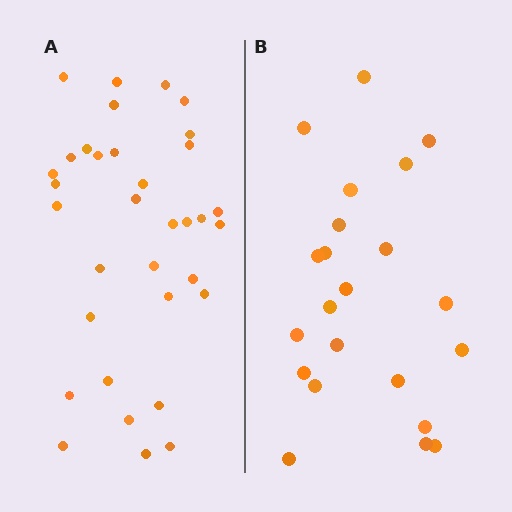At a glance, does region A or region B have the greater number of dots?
Region A (the left region) has more dots.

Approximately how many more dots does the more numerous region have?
Region A has roughly 12 or so more dots than region B.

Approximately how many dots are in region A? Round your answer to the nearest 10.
About 30 dots. (The exact count is 34, which rounds to 30.)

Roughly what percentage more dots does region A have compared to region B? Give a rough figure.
About 55% more.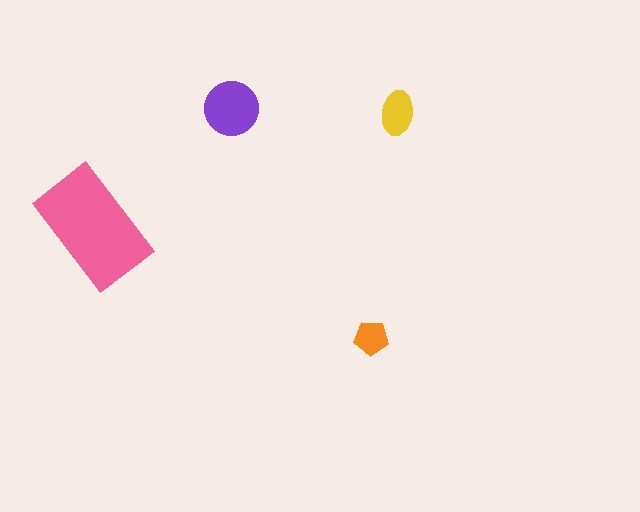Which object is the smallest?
The orange pentagon.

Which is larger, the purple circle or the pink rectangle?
The pink rectangle.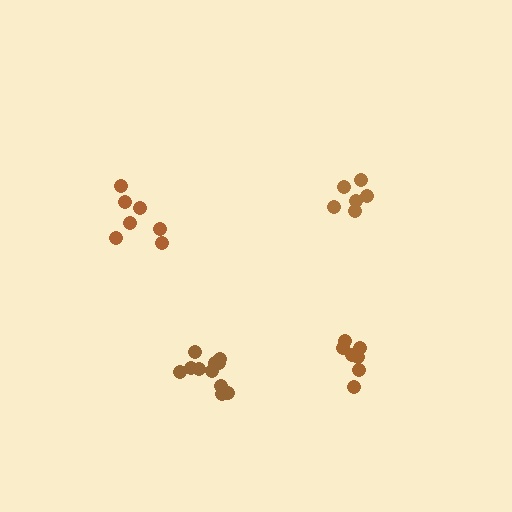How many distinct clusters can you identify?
There are 4 distinct clusters.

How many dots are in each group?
Group 1: 6 dots, Group 2: 7 dots, Group 3: 7 dots, Group 4: 11 dots (31 total).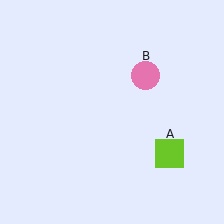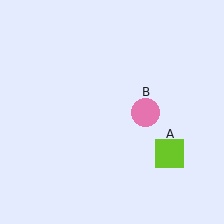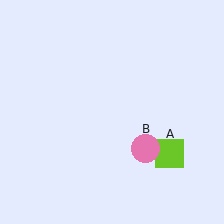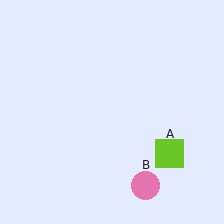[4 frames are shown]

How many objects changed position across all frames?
1 object changed position: pink circle (object B).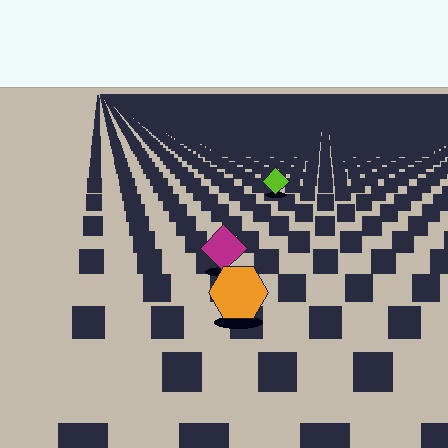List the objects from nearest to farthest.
From nearest to farthest: the orange hexagon, the magenta diamond, the lime diamond.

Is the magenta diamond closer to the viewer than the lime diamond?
Yes. The magenta diamond is closer — you can tell from the texture gradient: the ground texture is coarser near it.